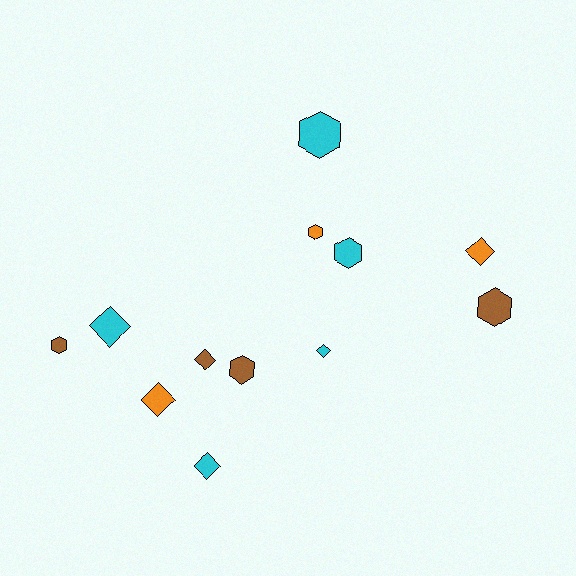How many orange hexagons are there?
There is 1 orange hexagon.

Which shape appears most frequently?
Hexagon, with 6 objects.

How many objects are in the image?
There are 12 objects.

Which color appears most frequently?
Cyan, with 5 objects.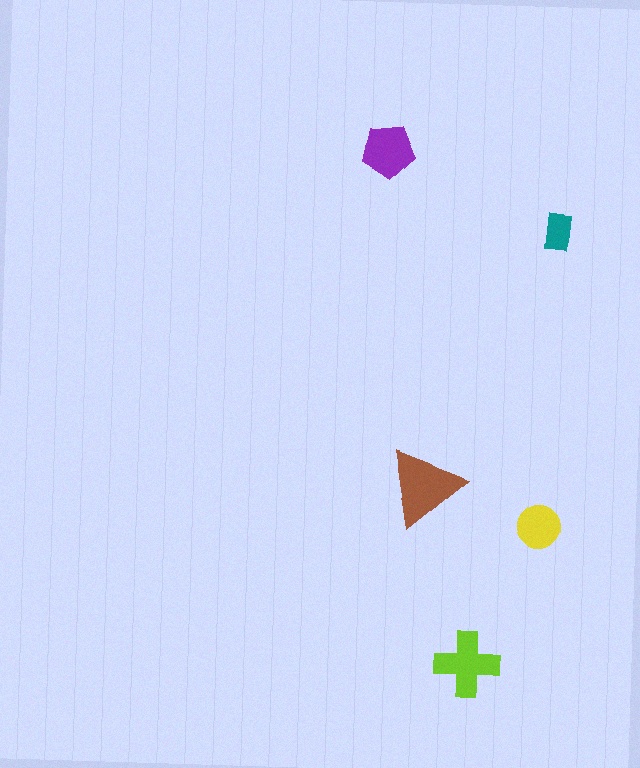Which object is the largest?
The brown triangle.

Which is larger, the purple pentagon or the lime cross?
The lime cross.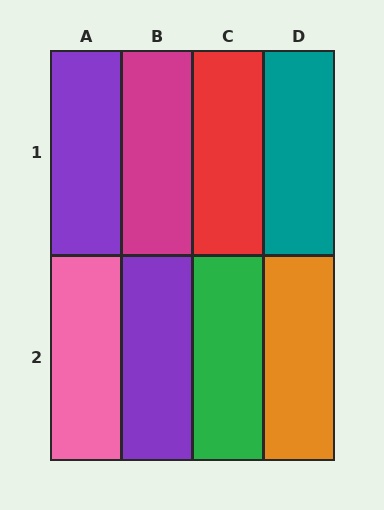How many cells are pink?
1 cell is pink.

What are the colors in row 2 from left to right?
Pink, purple, green, orange.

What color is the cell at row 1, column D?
Teal.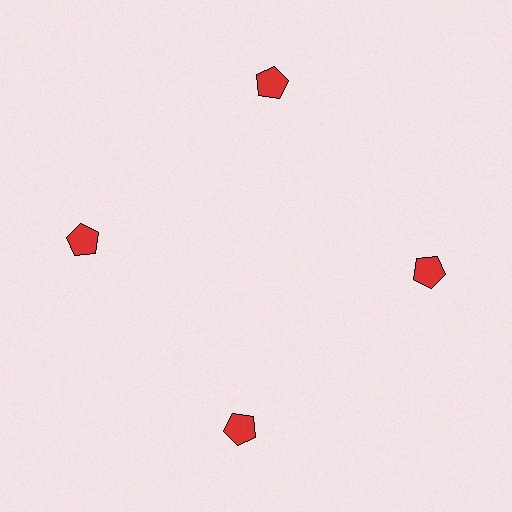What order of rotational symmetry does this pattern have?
This pattern has 4-fold rotational symmetry.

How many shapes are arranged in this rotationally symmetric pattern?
There are 4 shapes, arranged in 4 groups of 1.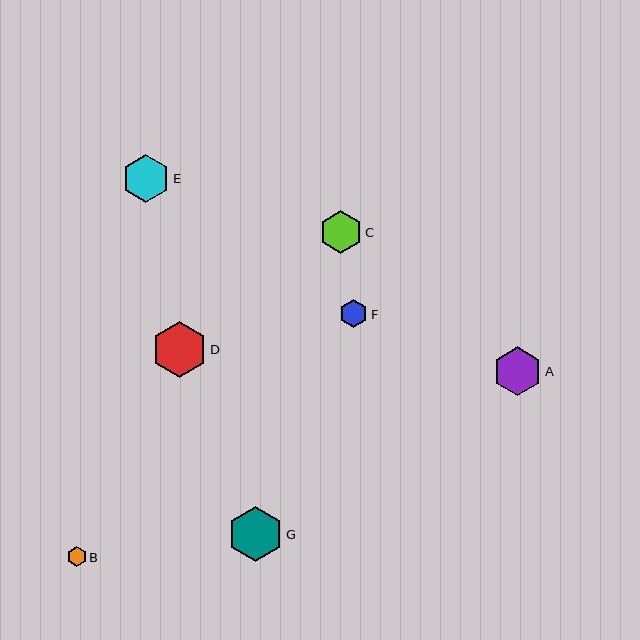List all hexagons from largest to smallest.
From largest to smallest: D, G, A, E, C, F, B.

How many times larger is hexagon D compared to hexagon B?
Hexagon D is approximately 2.8 times the size of hexagon B.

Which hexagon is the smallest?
Hexagon B is the smallest with a size of approximately 20 pixels.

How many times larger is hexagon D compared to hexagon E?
Hexagon D is approximately 1.2 times the size of hexagon E.